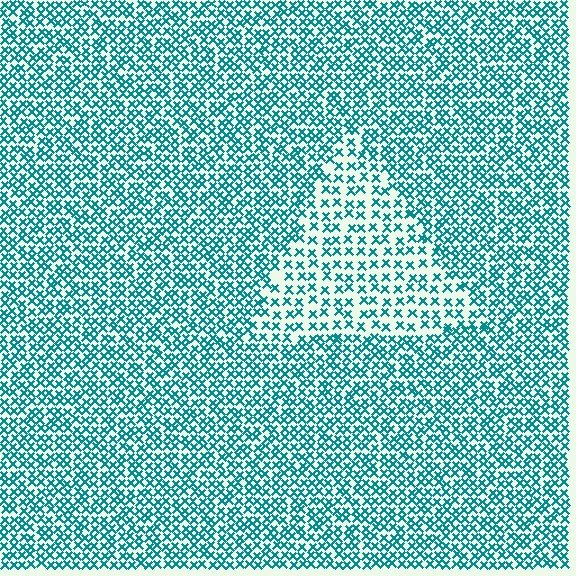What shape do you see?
I see a triangle.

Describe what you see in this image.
The image contains small teal elements arranged at two different densities. A triangle-shaped region is visible where the elements are less densely packed than the surrounding area.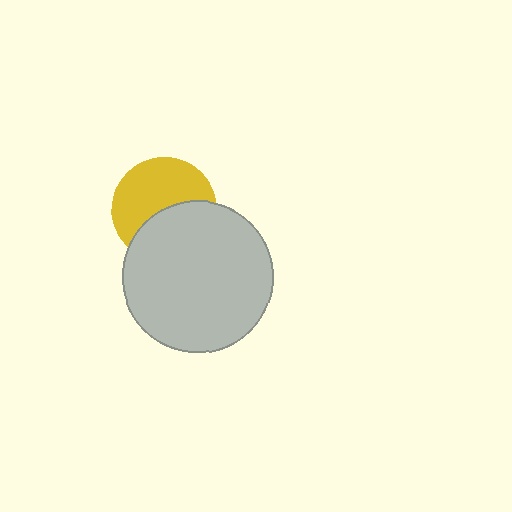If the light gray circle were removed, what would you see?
You would see the complete yellow circle.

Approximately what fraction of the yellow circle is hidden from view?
Roughly 43% of the yellow circle is hidden behind the light gray circle.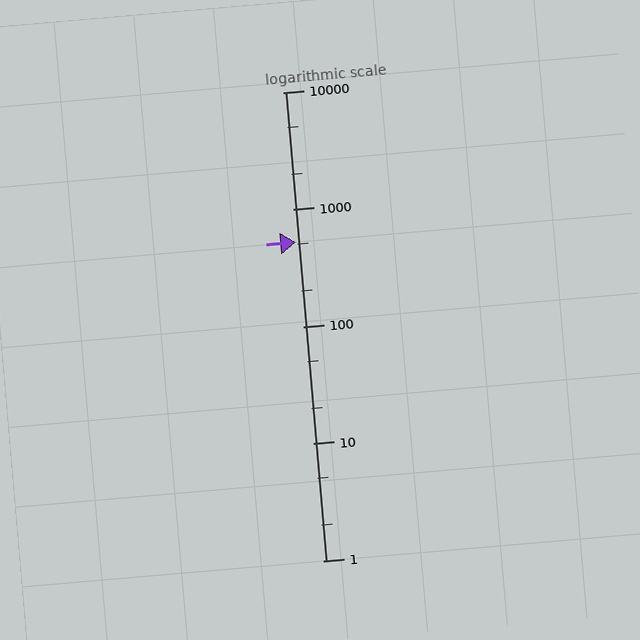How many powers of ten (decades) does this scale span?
The scale spans 4 decades, from 1 to 10000.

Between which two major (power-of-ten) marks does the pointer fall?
The pointer is between 100 and 1000.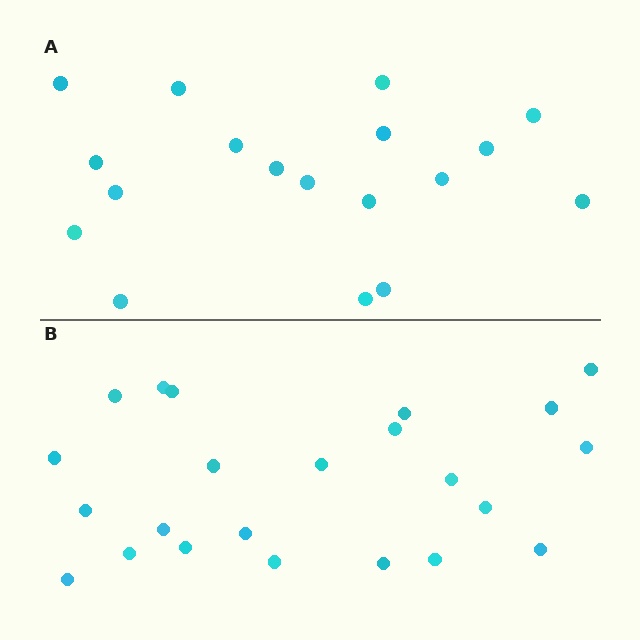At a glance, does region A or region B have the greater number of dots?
Region B (the bottom region) has more dots.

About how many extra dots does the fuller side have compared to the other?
Region B has about 5 more dots than region A.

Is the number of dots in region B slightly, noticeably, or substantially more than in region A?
Region B has noticeably more, but not dramatically so. The ratio is roughly 1.3 to 1.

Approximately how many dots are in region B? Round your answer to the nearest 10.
About 20 dots. (The exact count is 23, which rounds to 20.)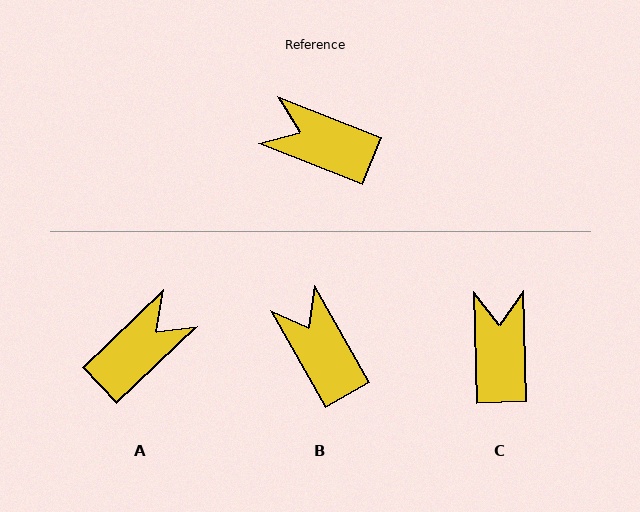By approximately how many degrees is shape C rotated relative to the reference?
Approximately 67 degrees clockwise.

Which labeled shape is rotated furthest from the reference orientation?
A, about 115 degrees away.